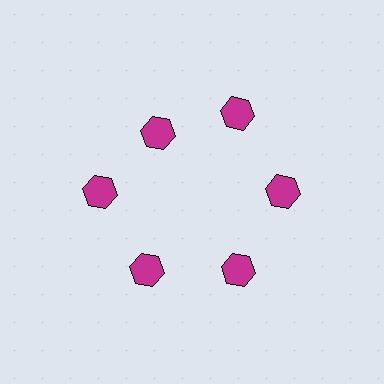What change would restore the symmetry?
The symmetry would be restored by moving it outward, back onto the ring so that all 6 hexagons sit at equal angles and equal distance from the center.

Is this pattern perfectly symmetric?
No. The 6 magenta hexagons are arranged in a ring, but one element near the 11 o'clock position is pulled inward toward the center, breaking the 6-fold rotational symmetry.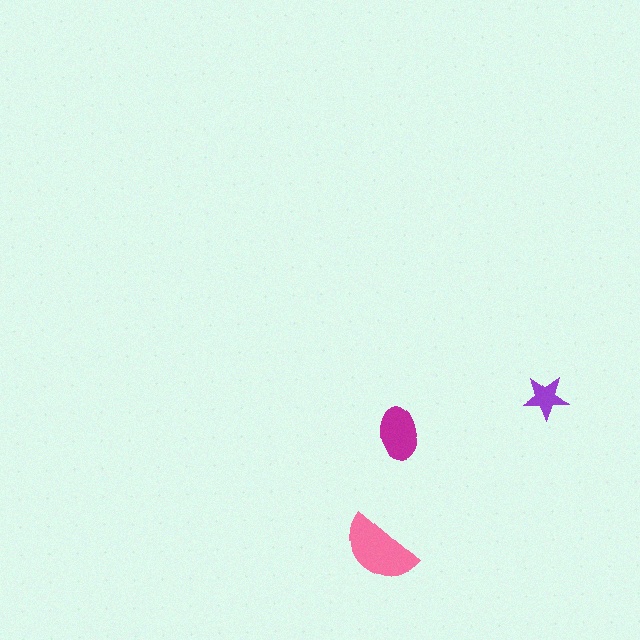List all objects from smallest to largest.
The purple star, the magenta ellipse, the pink semicircle.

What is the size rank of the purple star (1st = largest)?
3rd.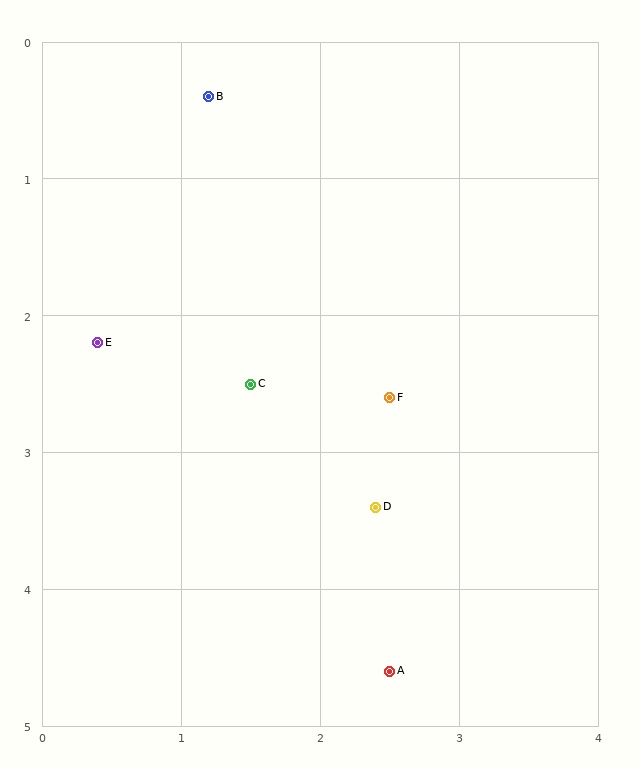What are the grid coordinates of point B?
Point B is at approximately (1.2, 0.4).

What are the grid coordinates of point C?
Point C is at approximately (1.5, 2.5).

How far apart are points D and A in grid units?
Points D and A are about 1.2 grid units apart.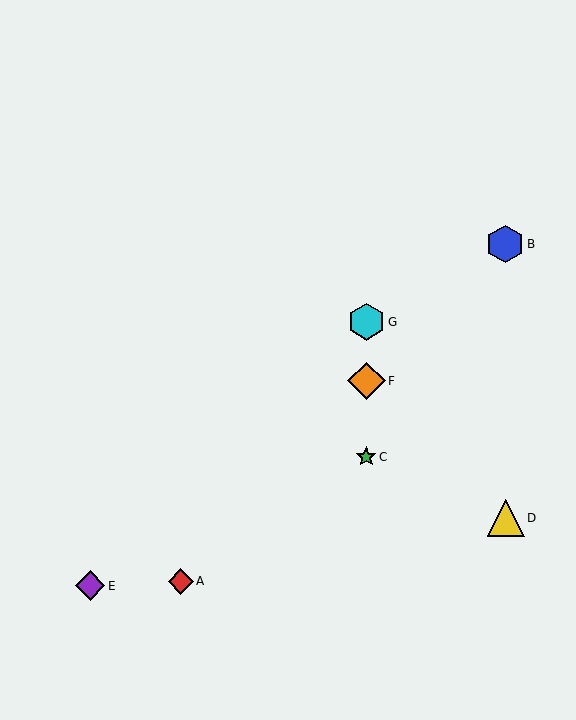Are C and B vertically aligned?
No, C is at x≈366 and B is at x≈505.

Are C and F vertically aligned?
Yes, both are at x≈366.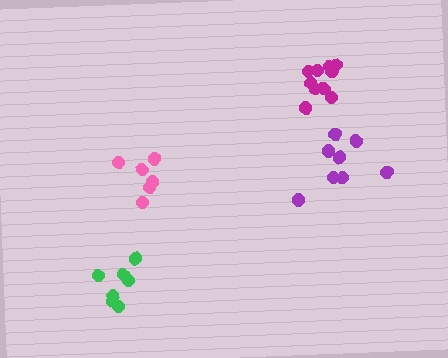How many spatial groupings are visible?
There are 4 spatial groupings.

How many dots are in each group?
Group 1: 10 dots, Group 2: 7 dots, Group 3: 8 dots, Group 4: 6 dots (31 total).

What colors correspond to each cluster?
The clusters are colored: magenta, green, purple, pink.